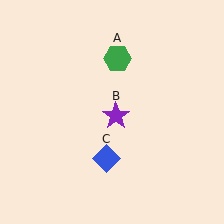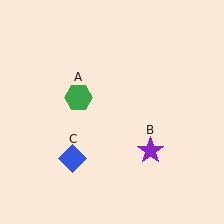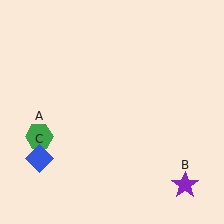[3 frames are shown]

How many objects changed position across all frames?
3 objects changed position: green hexagon (object A), purple star (object B), blue diamond (object C).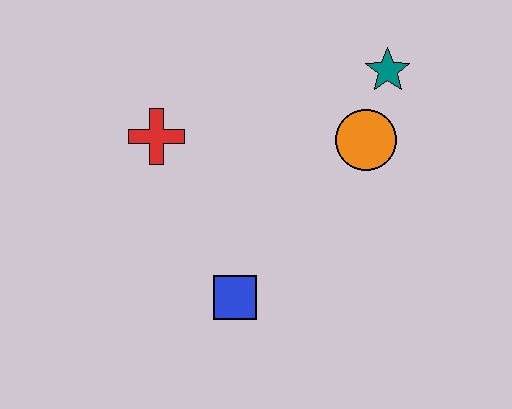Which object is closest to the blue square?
The red cross is closest to the blue square.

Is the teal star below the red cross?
No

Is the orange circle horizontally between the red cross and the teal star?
Yes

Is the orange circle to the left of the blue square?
No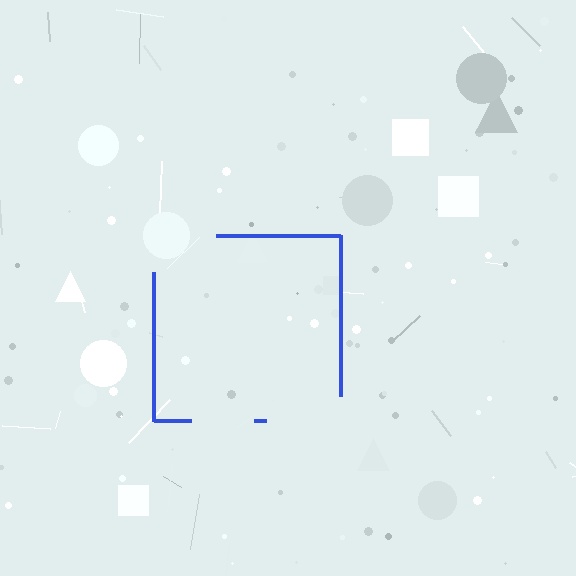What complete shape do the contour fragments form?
The contour fragments form a square.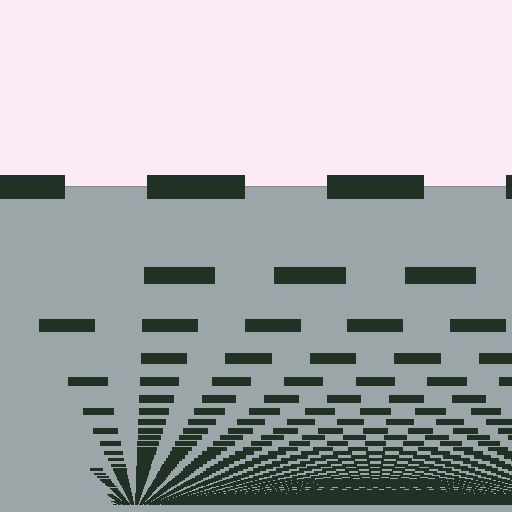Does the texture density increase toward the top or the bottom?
Density increases toward the bottom.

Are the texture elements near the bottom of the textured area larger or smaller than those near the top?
Smaller. The gradient is inverted — elements near the bottom are smaller and denser.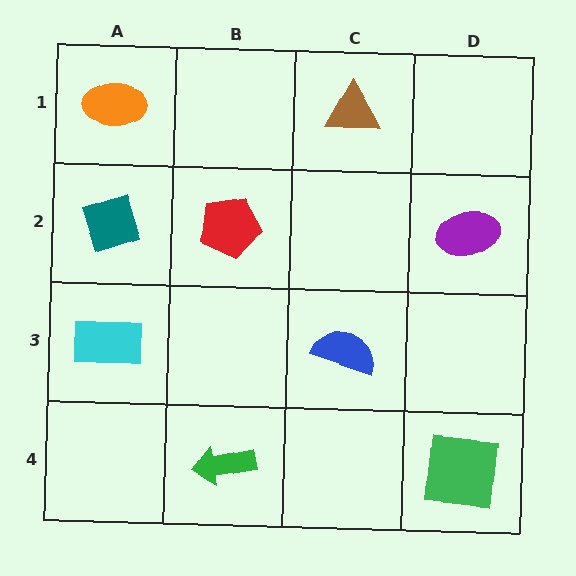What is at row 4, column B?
A green arrow.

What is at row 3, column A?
A cyan rectangle.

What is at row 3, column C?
A blue semicircle.